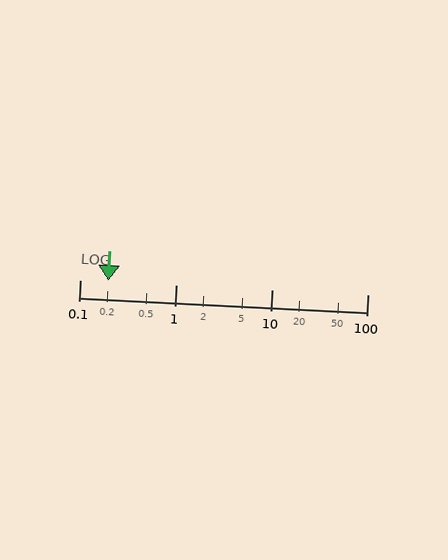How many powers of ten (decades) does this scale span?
The scale spans 3 decades, from 0.1 to 100.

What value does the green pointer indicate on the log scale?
The pointer indicates approximately 0.2.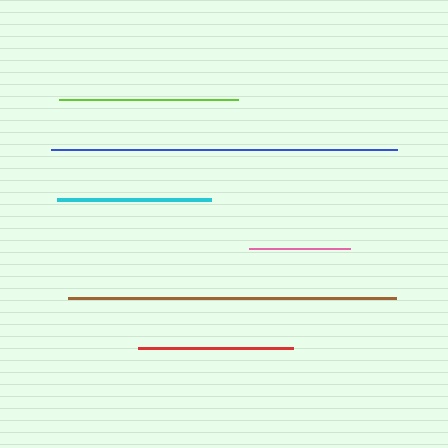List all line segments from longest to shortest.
From longest to shortest: blue, brown, lime, red, cyan, pink.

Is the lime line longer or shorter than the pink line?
The lime line is longer than the pink line.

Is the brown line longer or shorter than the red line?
The brown line is longer than the red line.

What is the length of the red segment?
The red segment is approximately 155 pixels long.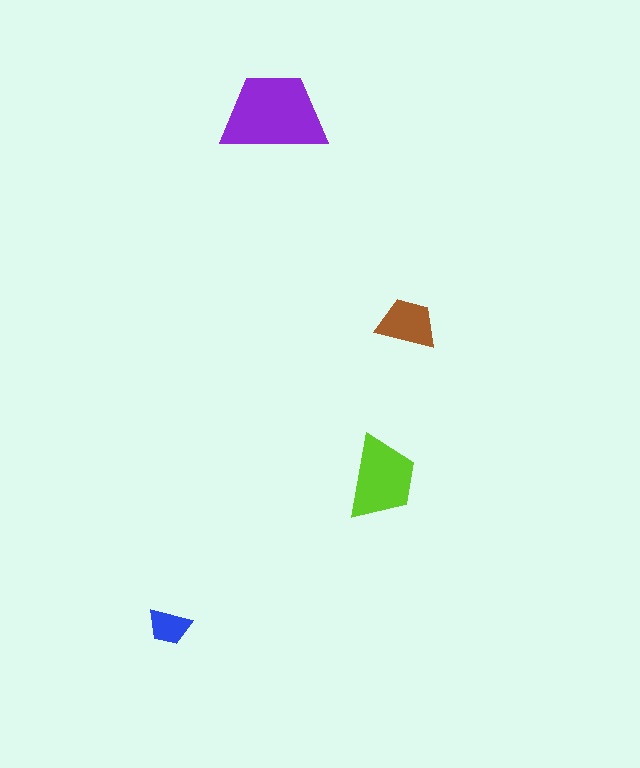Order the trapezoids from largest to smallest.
the purple one, the lime one, the brown one, the blue one.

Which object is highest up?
The purple trapezoid is topmost.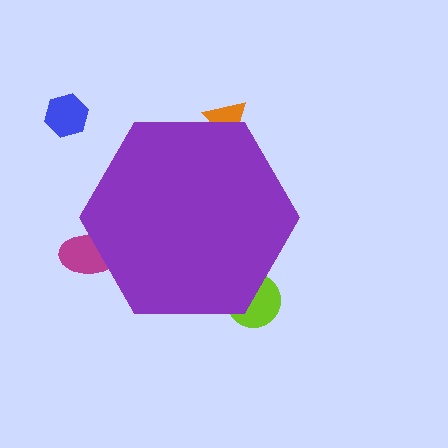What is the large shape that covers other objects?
A purple hexagon.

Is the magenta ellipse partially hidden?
Yes, the magenta ellipse is partially hidden behind the purple hexagon.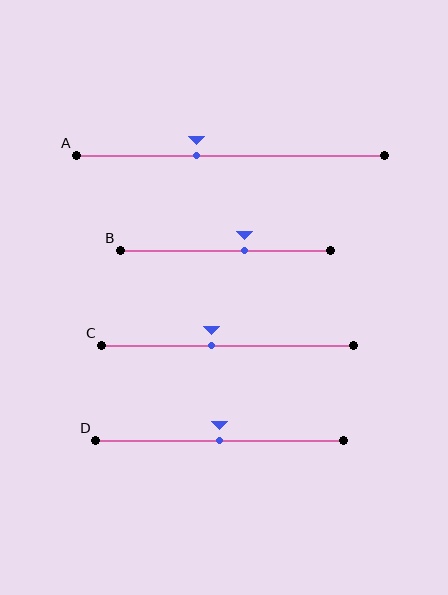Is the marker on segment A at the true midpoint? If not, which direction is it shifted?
No, the marker on segment A is shifted to the left by about 11% of the segment length.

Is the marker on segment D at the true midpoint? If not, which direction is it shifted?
Yes, the marker on segment D is at the true midpoint.